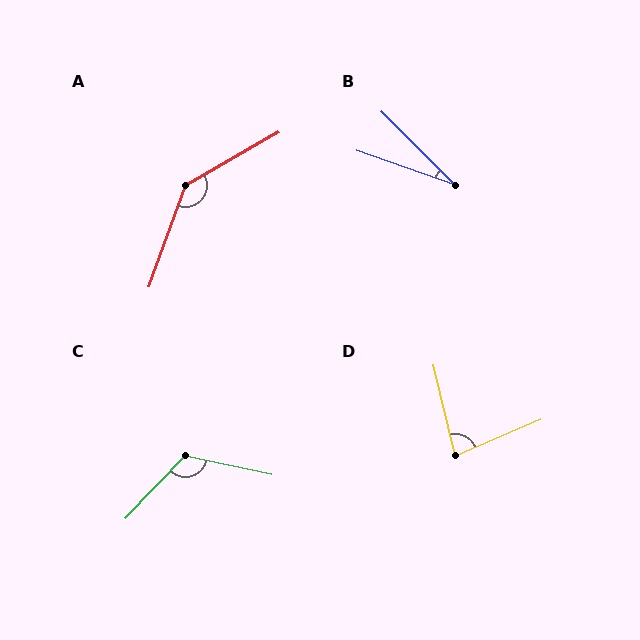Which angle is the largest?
A, at approximately 139 degrees.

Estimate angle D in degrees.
Approximately 80 degrees.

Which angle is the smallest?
B, at approximately 26 degrees.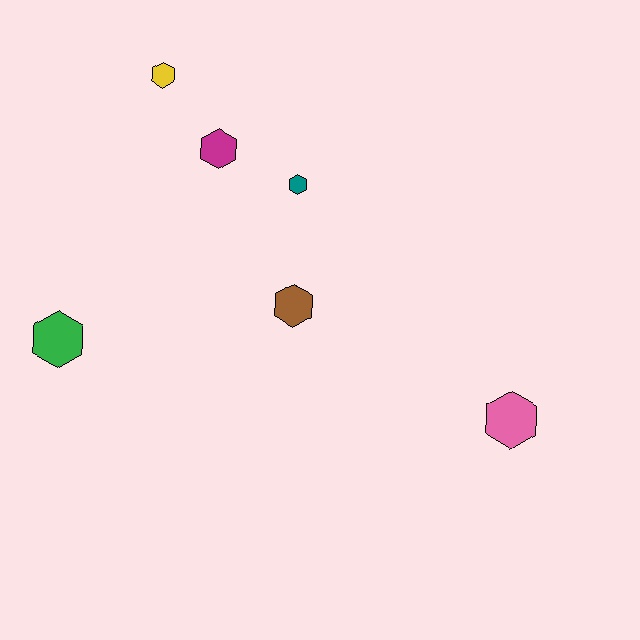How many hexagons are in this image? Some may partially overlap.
There are 6 hexagons.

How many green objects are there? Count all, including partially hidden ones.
There is 1 green object.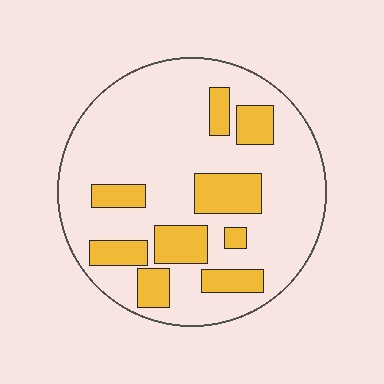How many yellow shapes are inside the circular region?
9.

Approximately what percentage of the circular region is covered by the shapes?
Approximately 25%.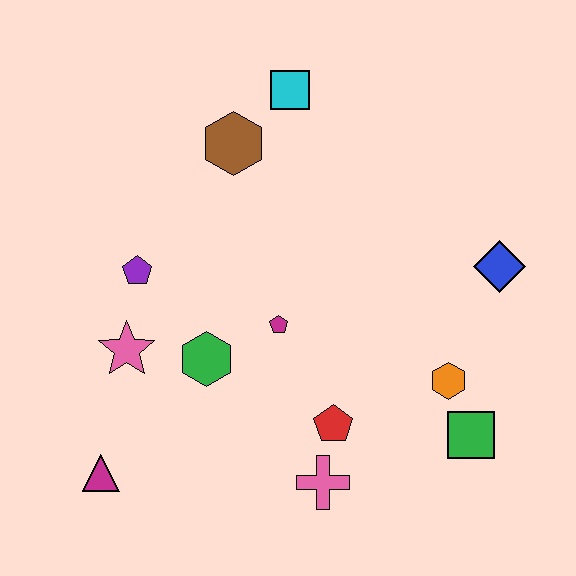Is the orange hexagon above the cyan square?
No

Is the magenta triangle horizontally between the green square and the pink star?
No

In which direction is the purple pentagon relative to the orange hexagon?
The purple pentagon is to the left of the orange hexagon.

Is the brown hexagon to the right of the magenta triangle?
Yes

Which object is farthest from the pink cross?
The cyan square is farthest from the pink cross.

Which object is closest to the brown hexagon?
The cyan square is closest to the brown hexagon.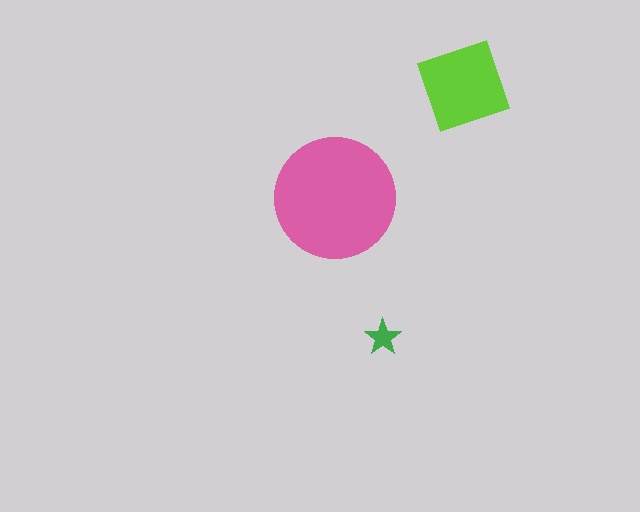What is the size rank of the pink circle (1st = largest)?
1st.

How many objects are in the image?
There are 3 objects in the image.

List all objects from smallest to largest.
The green star, the lime diamond, the pink circle.